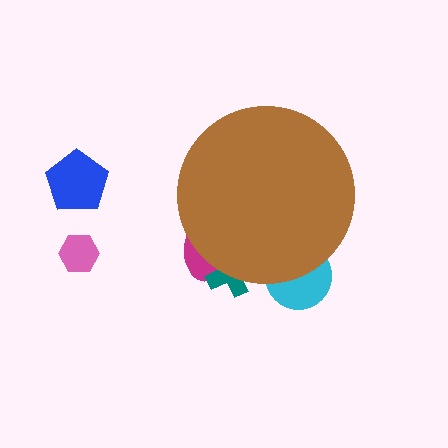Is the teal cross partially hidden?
Yes, the teal cross is partially hidden behind the brown circle.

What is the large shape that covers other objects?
A brown circle.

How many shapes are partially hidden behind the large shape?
3 shapes are partially hidden.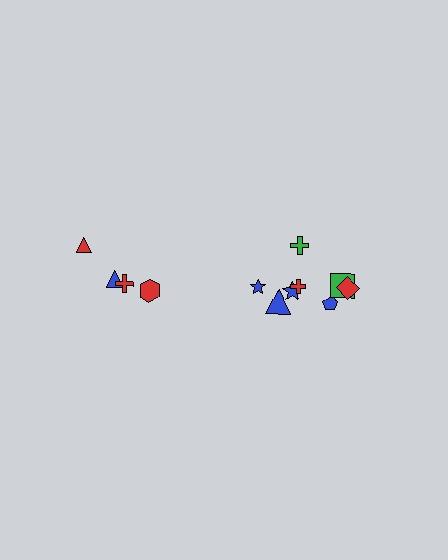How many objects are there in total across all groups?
There are 12 objects.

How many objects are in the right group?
There are 8 objects.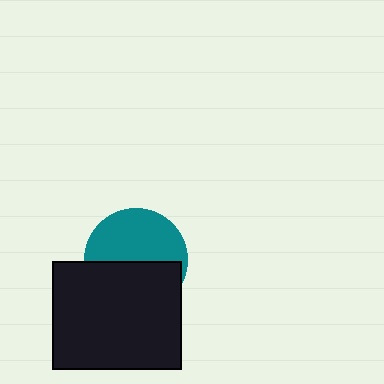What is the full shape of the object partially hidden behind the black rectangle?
The partially hidden object is a teal circle.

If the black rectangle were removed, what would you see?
You would see the complete teal circle.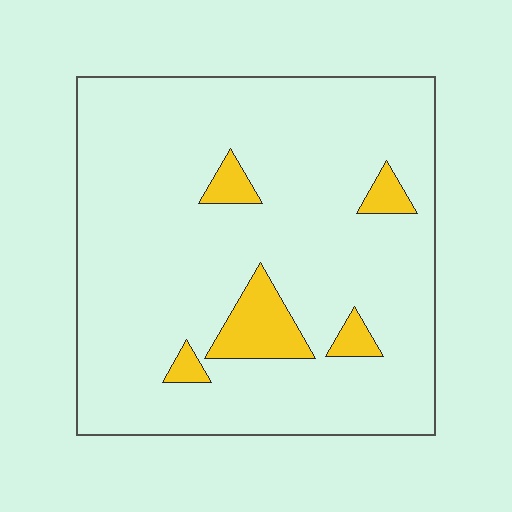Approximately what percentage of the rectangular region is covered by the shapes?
Approximately 10%.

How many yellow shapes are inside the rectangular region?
5.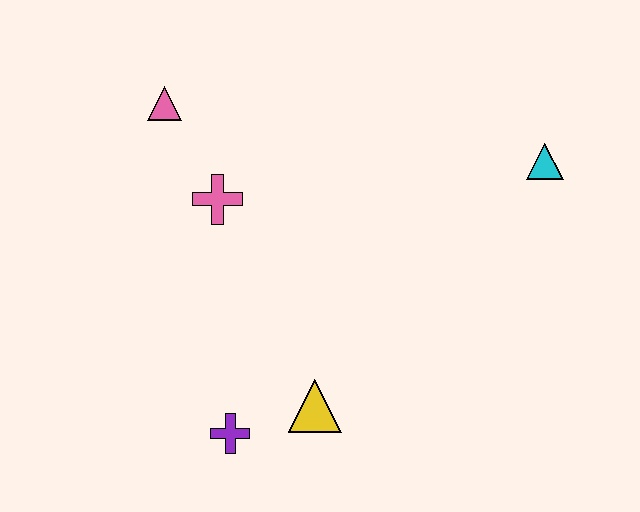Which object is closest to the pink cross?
The pink triangle is closest to the pink cross.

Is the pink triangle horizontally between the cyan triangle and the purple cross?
No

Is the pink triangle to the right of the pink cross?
No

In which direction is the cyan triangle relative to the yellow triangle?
The cyan triangle is above the yellow triangle.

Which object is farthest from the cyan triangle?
The purple cross is farthest from the cyan triangle.